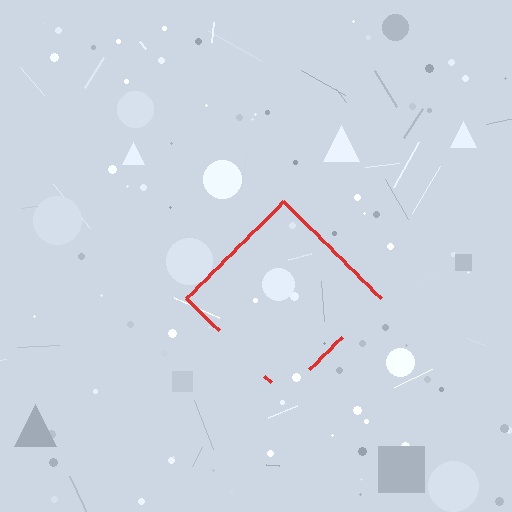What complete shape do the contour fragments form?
The contour fragments form a diamond.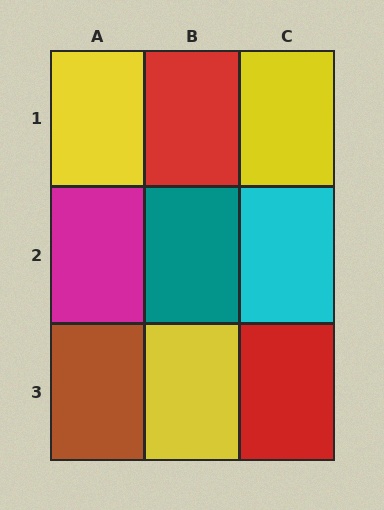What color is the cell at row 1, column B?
Red.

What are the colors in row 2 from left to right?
Magenta, teal, cyan.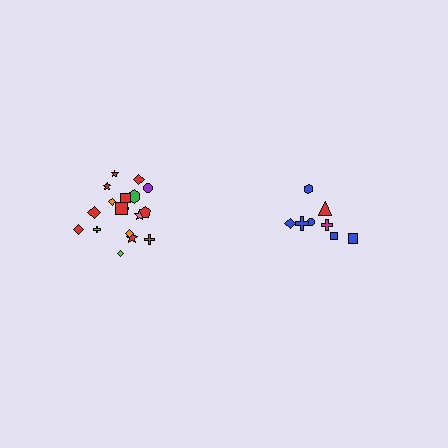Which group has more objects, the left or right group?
The left group.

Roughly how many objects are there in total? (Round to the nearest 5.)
Roughly 25 objects in total.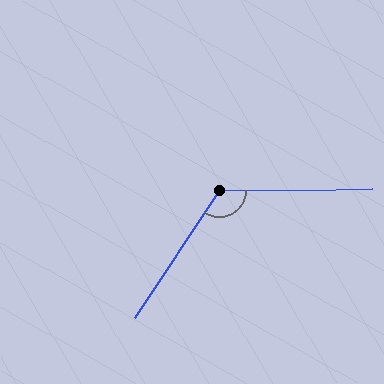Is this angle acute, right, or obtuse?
It is obtuse.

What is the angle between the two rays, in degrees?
Approximately 124 degrees.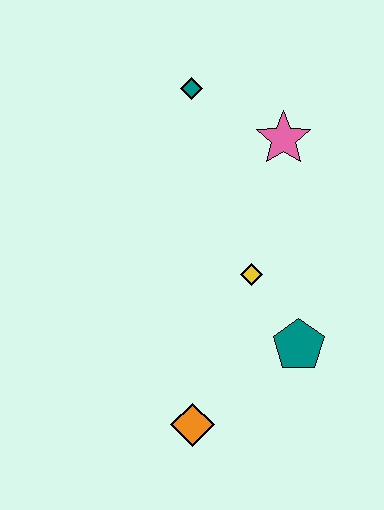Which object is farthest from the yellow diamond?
The teal diamond is farthest from the yellow diamond.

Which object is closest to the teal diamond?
The pink star is closest to the teal diamond.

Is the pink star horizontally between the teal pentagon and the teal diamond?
Yes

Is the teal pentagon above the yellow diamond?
No